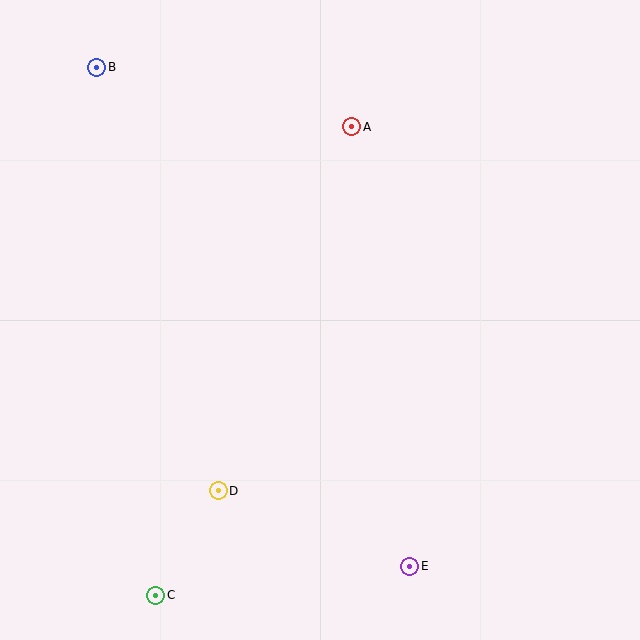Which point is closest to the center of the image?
Point A at (351, 127) is closest to the center.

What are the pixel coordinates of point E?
Point E is at (410, 566).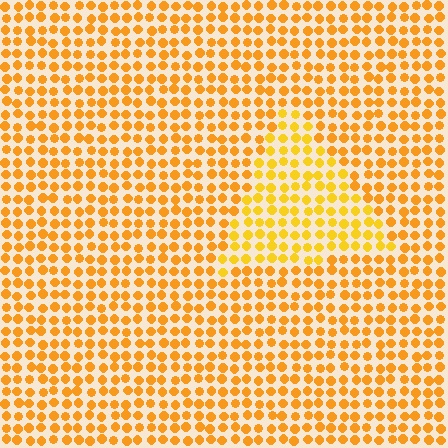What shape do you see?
I see a triangle.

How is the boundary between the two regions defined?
The boundary is defined purely by a slight shift in hue (about 15 degrees). Spacing, size, and orientation are identical on both sides.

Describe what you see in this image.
The image is filled with small orange elements in a uniform arrangement. A triangle-shaped region is visible where the elements are tinted to a slightly different hue, forming a subtle color boundary.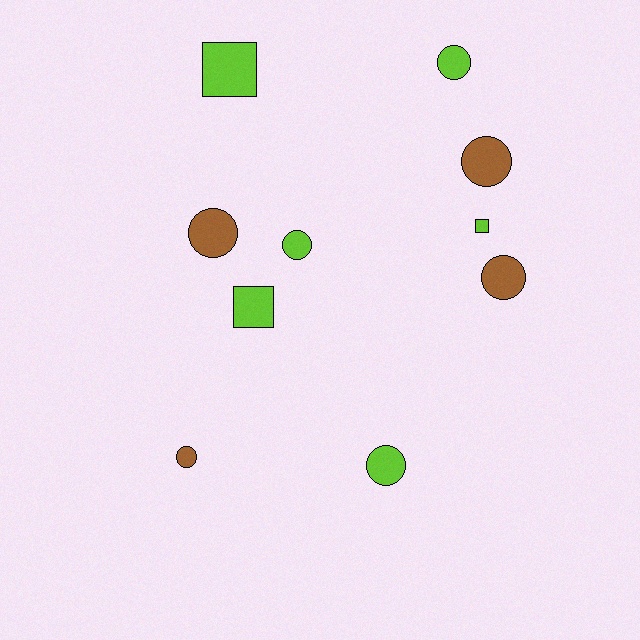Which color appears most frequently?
Lime, with 6 objects.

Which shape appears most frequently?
Circle, with 7 objects.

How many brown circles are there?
There are 4 brown circles.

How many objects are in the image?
There are 10 objects.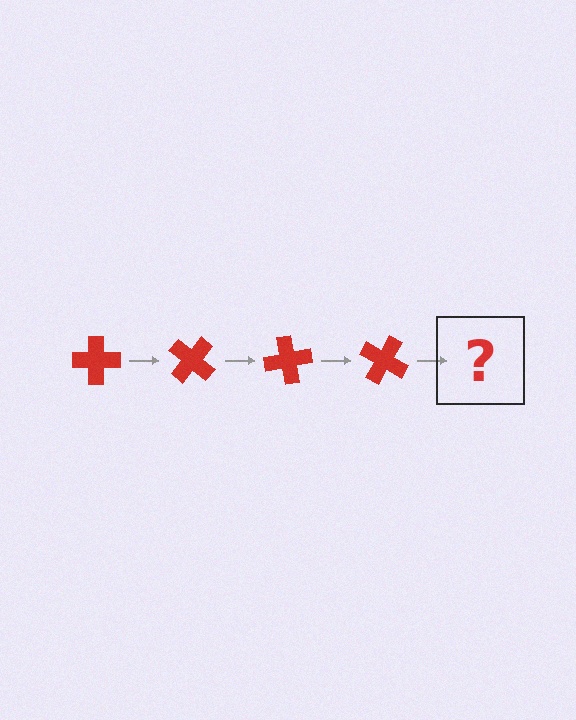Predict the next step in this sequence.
The next step is a red cross rotated 160 degrees.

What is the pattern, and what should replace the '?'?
The pattern is that the cross rotates 40 degrees each step. The '?' should be a red cross rotated 160 degrees.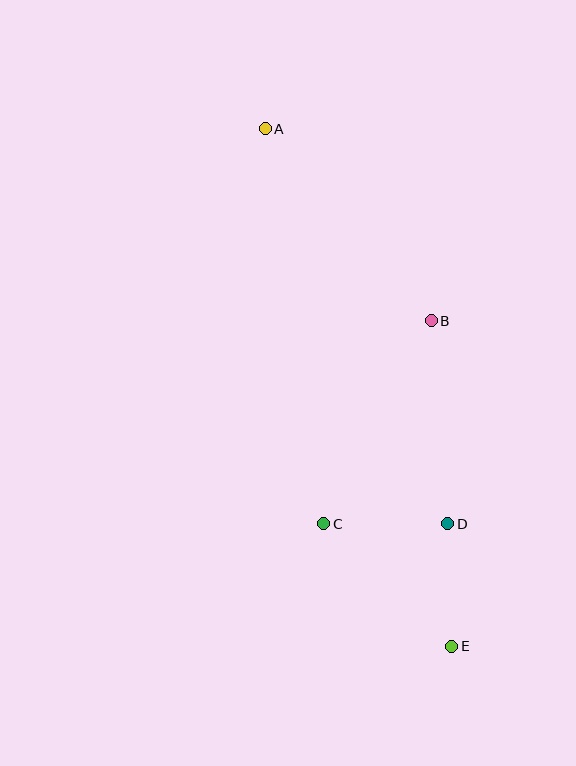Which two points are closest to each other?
Points D and E are closest to each other.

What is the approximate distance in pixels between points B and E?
The distance between B and E is approximately 326 pixels.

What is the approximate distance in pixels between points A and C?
The distance between A and C is approximately 399 pixels.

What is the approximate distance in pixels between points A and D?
The distance between A and D is approximately 435 pixels.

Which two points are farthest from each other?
Points A and E are farthest from each other.